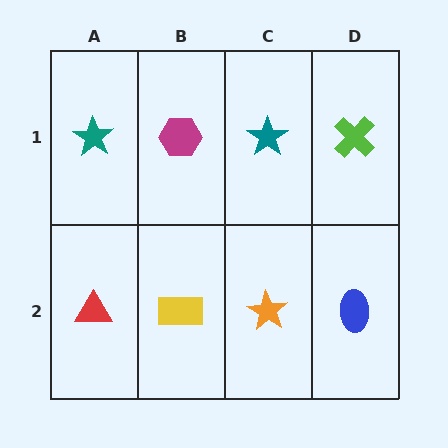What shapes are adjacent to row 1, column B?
A yellow rectangle (row 2, column B), a teal star (row 1, column A), a teal star (row 1, column C).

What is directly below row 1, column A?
A red triangle.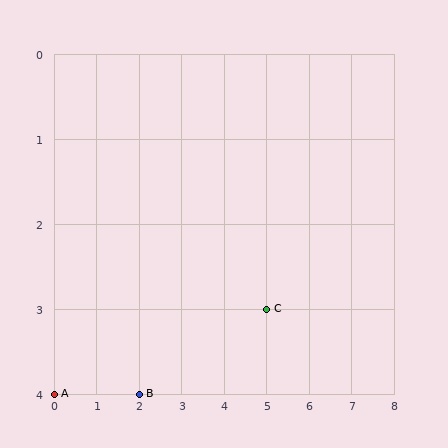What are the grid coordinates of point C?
Point C is at grid coordinates (5, 3).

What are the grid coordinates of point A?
Point A is at grid coordinates (0, 4).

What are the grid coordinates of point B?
Point B is at grid coordinates (2, 4).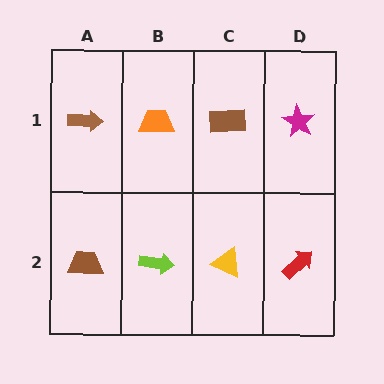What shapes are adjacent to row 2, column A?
A brown arrow (row 1, column A), a lime arrow (row 2, column B).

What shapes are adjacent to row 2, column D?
A magenta star (row 1, column D), a yellow triangle (row 2, column C).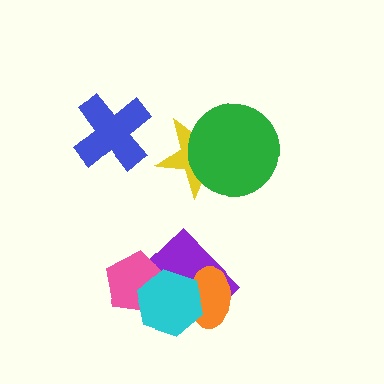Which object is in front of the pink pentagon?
The cyan hexagon is in front of the pink pentagon.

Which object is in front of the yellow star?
The green circle is in front of the yellow star.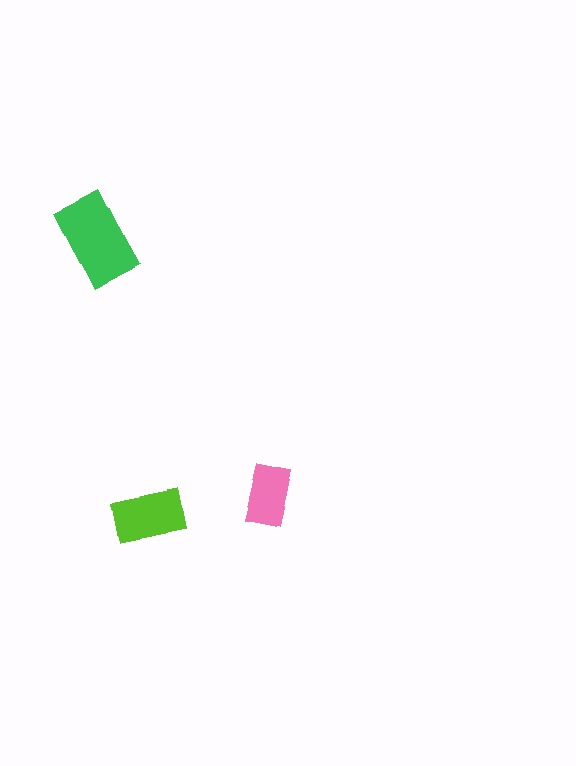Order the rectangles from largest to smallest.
the green one, the lime one, the pink one.